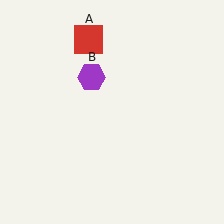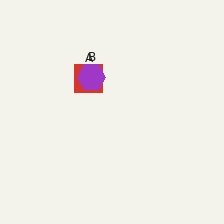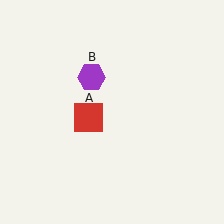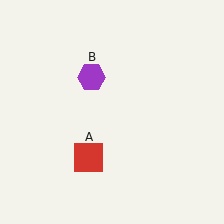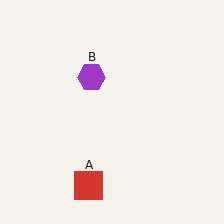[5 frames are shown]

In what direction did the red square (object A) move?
The red square (object A) moved down.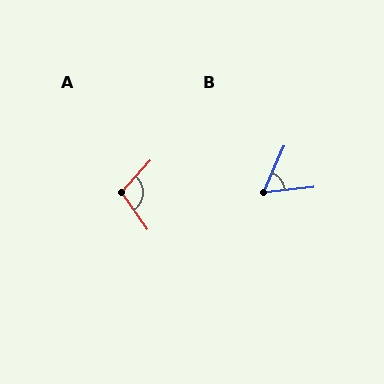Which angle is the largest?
A, at approximately 102 degrees.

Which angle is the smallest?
B, at approximately 59 degrees.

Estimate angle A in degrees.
Approximately 102 degrees.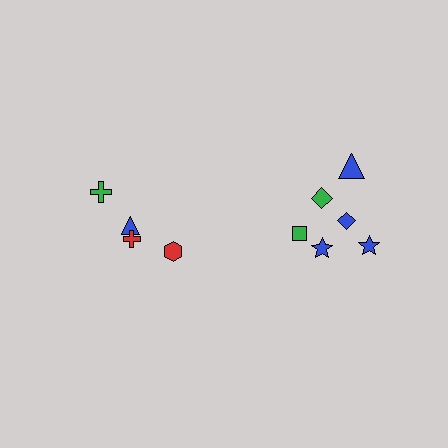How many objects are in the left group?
There are 4 objects.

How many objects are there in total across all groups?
There are 10 objects.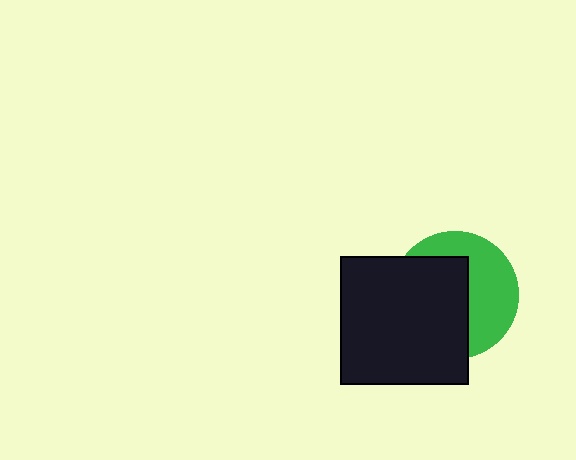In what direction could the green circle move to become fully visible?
The green circle could move right. That would shift it out from behind the black square entirely.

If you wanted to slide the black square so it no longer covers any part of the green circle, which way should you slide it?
Slide it left — that is the most direct way to separate the two shapes.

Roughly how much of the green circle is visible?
About half of it is visible (roughly 45%).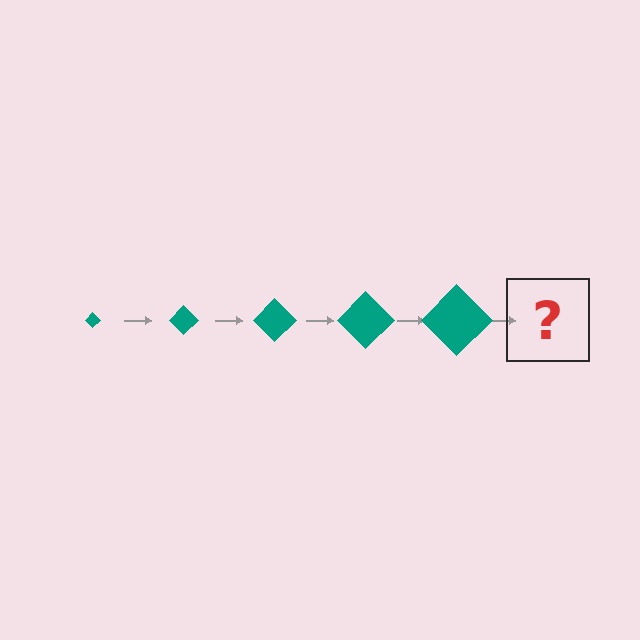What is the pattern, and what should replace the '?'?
The pattern is that the diamond gets progressively larger each step. The '?' should be a teal diamond, larger than the previous one.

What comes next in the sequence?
The next element should be a teal diamond, larger than the previous one.